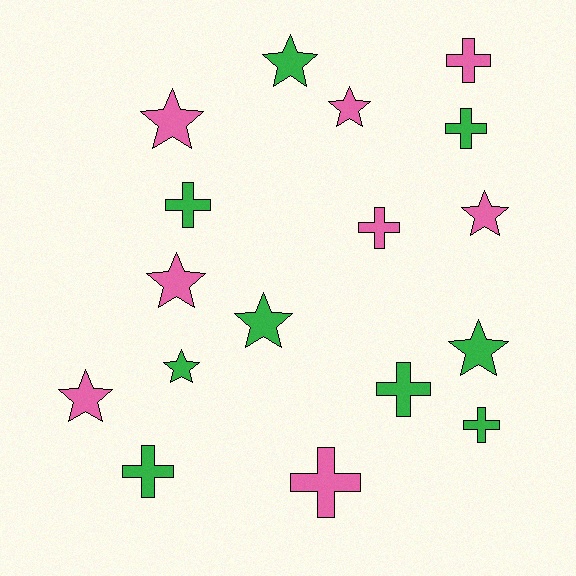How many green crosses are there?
There are 5 green crosses.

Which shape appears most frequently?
Star, with 9 objects.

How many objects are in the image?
There are 17 objects.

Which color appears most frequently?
Green, with 9 objects.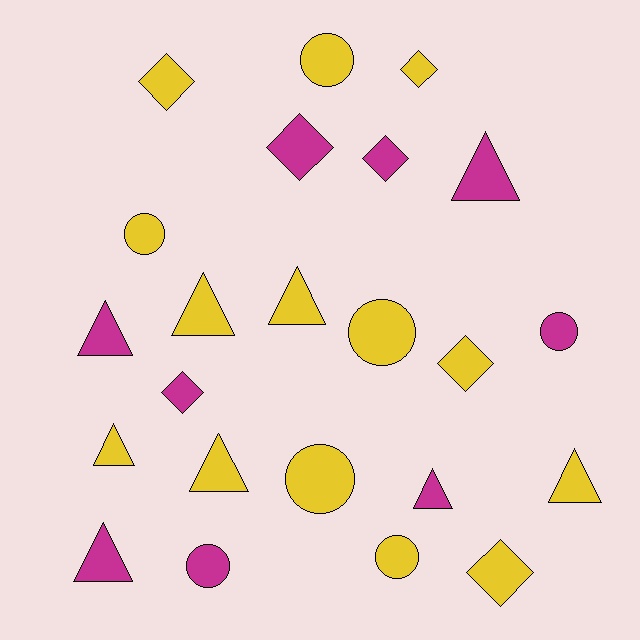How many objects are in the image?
There are 23 objects.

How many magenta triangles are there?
There are 4 magenta triangles.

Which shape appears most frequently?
Triangle, with 9 objects.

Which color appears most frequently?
Yellow, with 14 objects.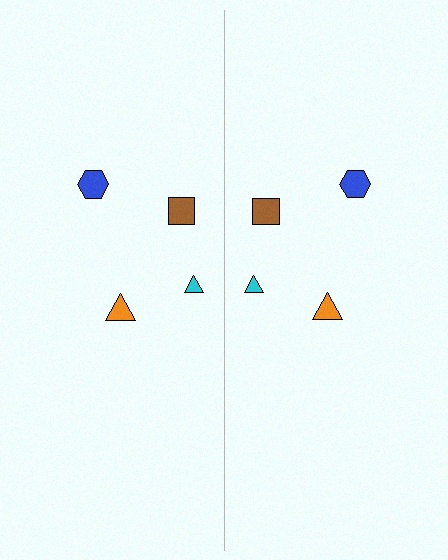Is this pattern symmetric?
Yes, this pattern has bilateral (reflection) symmetry.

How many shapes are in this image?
There are 8 shapes in this image.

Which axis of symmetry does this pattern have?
The pattern has a vertical axis of symmetry running through the center of the image.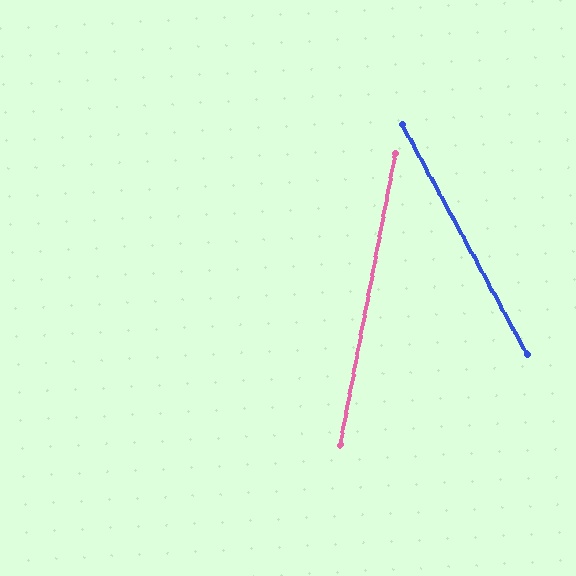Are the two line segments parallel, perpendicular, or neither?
Neither parallel nor perpendicular — they differ by about 39°.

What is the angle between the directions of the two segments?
Approximately 39 degrees.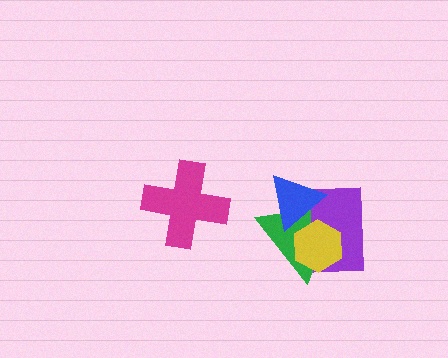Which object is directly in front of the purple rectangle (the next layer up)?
The yellow hexagon is directly in front of the purple rectangle.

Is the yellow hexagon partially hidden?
Yes, it is partially covered by another shape.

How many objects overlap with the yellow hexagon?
3 objects overlap with the yellow hexagon.